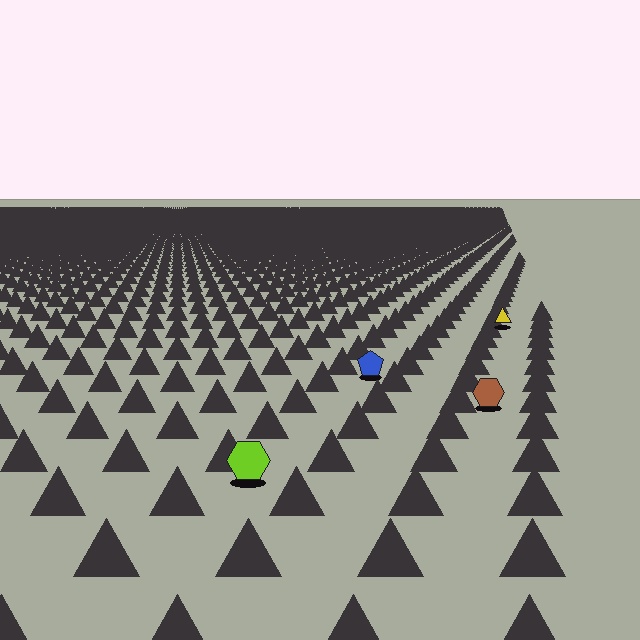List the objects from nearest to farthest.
From nearest to farthest: the lime hexagon, the brown hexagon, the blue pentagon, the yellow triangle.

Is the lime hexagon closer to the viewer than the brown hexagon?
Yes. The lime hexagon is closer — you can tell from the texture gradient: the ground texture is coarser near it.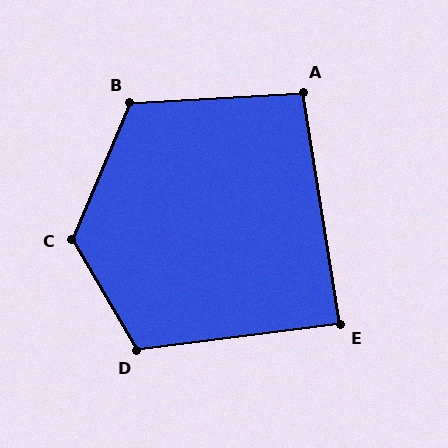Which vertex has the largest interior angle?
C, at approximately 126 degrees.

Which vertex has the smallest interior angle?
E, at approximately 88 degrees.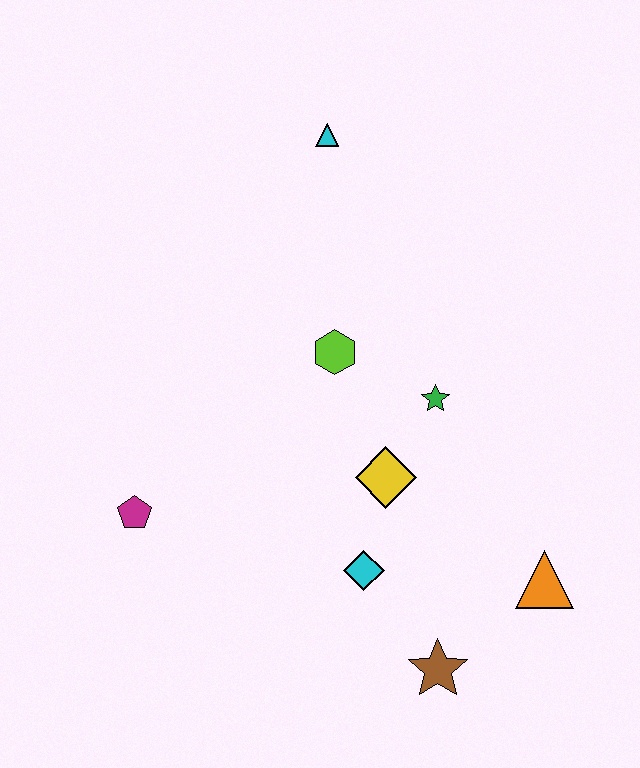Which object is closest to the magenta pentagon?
The cyan diamond is closest to the magenta pentagon.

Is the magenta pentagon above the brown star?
Yes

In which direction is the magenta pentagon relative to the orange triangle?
The magenta pentagon is to the left of the orange triangle.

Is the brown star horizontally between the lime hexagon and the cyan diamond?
No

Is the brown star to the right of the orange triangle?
No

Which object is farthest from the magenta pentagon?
The cyan triangle is farthest from the magenta pentagon.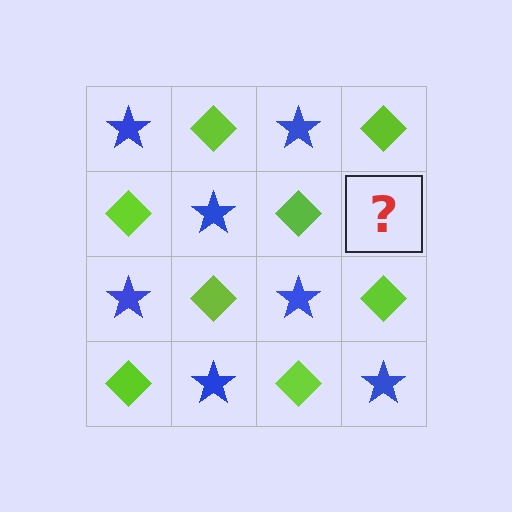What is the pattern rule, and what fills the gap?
The rule is that it alternates blue star and lime diamond in a checkerboard pattern. The gap should be filled with a blue star.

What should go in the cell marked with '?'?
The missing cell should contain a blue star.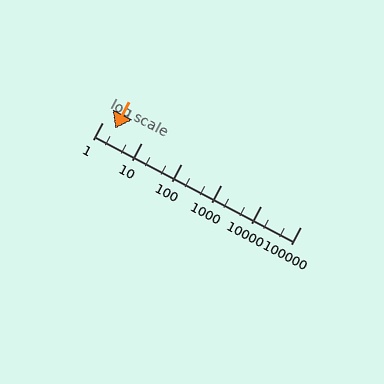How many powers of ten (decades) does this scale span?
The scale spans 5 decades, from 1 to 100000.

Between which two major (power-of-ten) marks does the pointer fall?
The pointer is between 1 and 10.